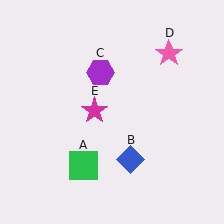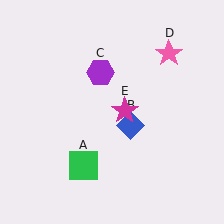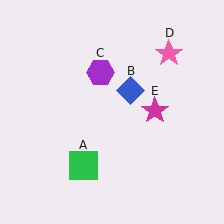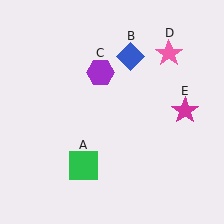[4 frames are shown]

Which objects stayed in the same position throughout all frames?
Green square (object A) and purple hexagon (object C) and pink star (object D) remained stationary.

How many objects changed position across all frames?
2 objects changed position: blue diamond (object B), magenta star (object E).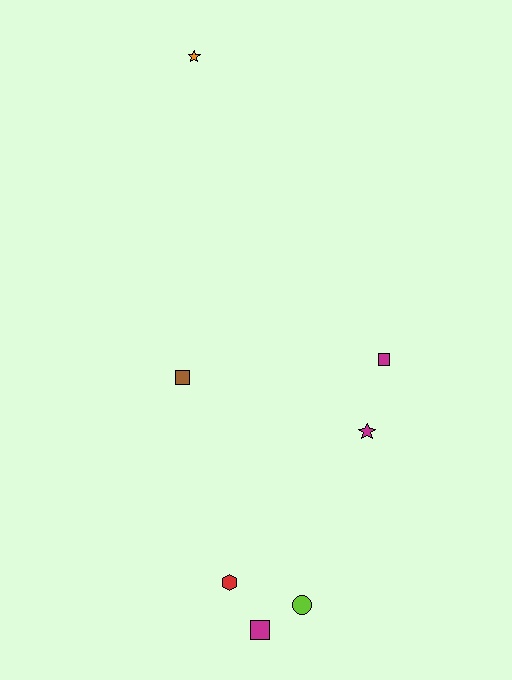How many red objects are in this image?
There is 1 red object.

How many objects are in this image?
There are 7 objects.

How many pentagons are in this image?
There are no pentagons.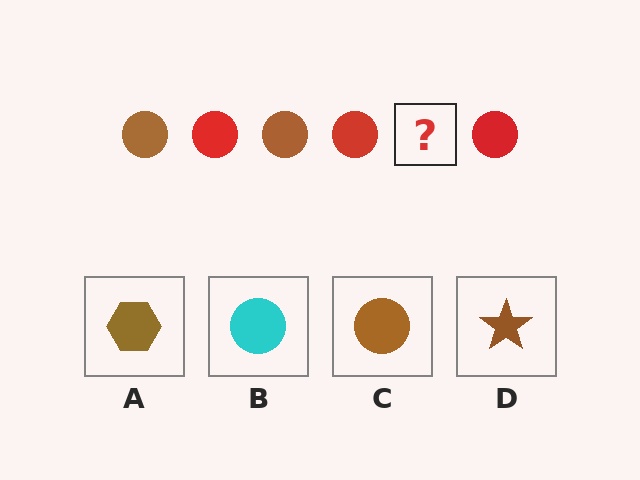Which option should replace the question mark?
Option C.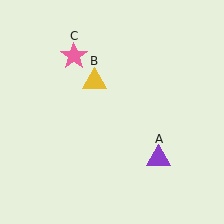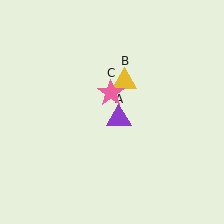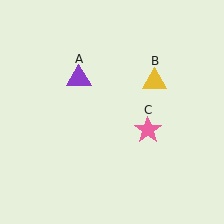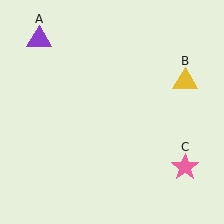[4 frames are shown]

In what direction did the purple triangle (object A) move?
The purple triangle (object A) moved up and to the left.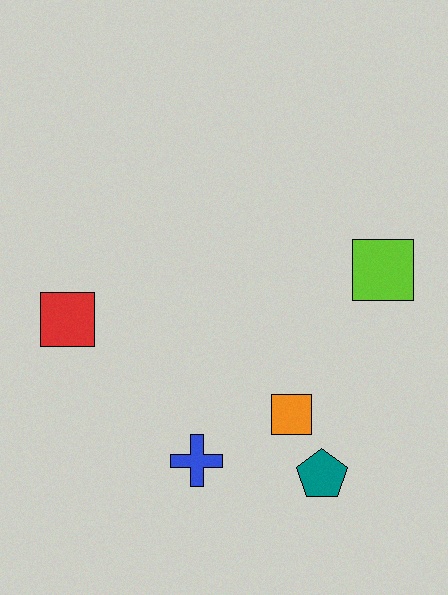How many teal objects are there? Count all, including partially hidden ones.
There is 1 teal object.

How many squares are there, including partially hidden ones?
There are 3 squares.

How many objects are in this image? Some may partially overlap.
There are 5 objects.